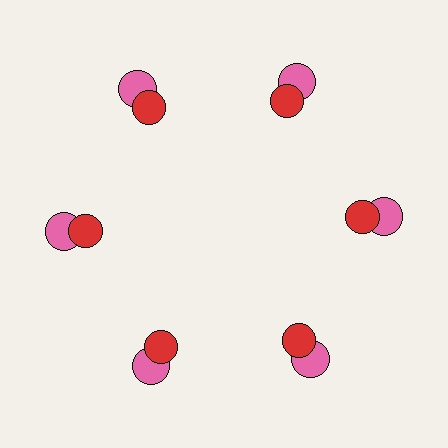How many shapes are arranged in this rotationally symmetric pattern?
There are 12 shapes, arranged in 6 groups of 2.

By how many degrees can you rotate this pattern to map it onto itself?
The pattern maps onto itself every 60 degrees of rotation.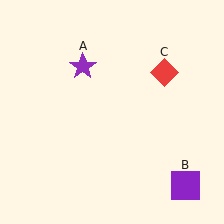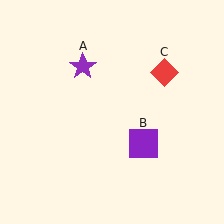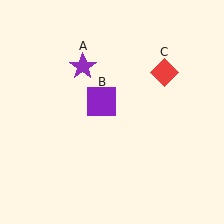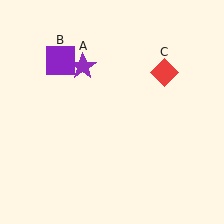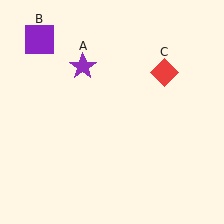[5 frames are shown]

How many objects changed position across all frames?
1 object changed position: purple square (object B).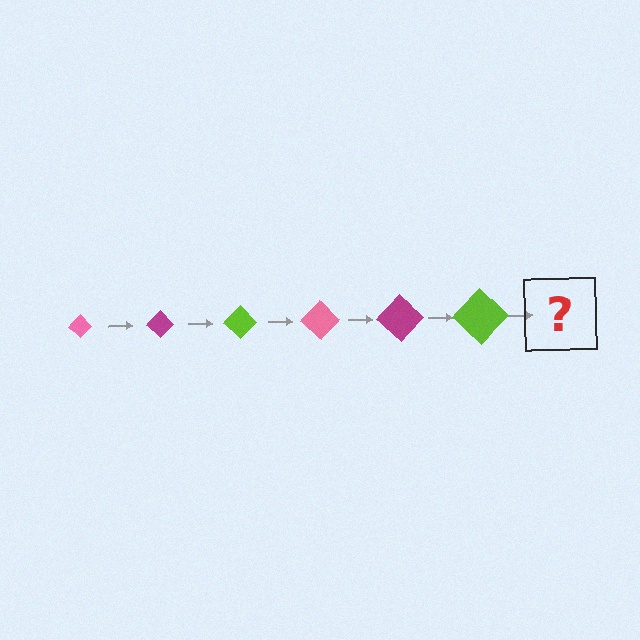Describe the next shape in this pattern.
It should be a pink diamond, larger than the previous one.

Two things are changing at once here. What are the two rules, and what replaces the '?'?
The two rules are that the diamond grows larger each step and the color cycles through pink, magenta, and lime. The '?' should be a pink diamond, larger than the previous one.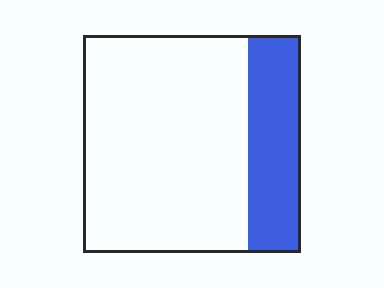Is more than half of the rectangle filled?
No.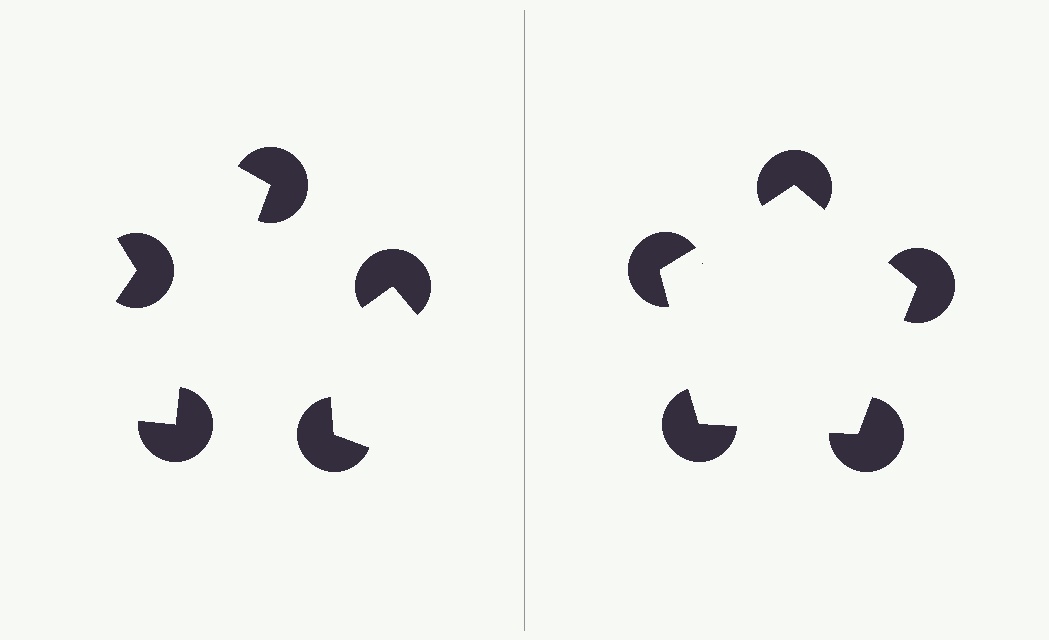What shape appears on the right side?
An illusory pentagon.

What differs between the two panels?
The pac-man discs are positioned identically on both sides; only the wedge orientations differ. On the right they align to a pentagon; on the left they are misaligned.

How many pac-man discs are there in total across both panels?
10 — 5 on each side.